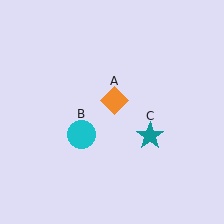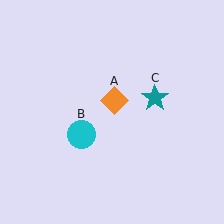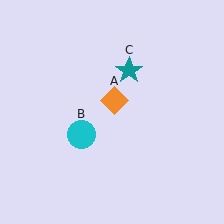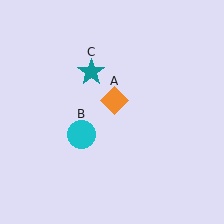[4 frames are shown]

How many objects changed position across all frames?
1 object changed position: teal star (object C).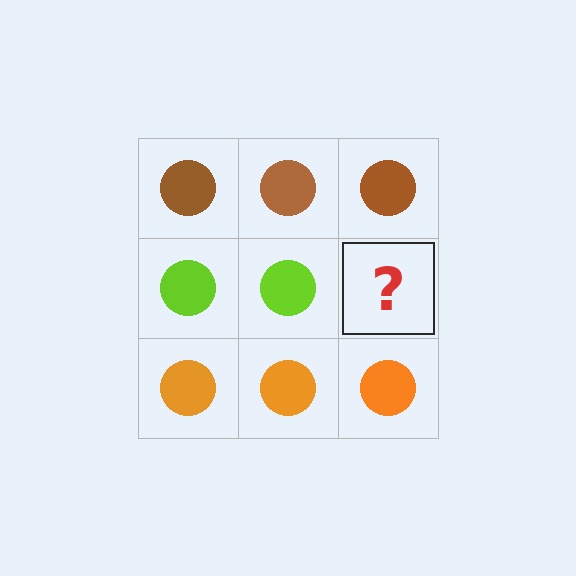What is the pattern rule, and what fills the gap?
The rule is that each row has a consistent color. The gap should be filled with a lime circle.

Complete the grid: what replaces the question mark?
The question mark should be replaced with a lime circle.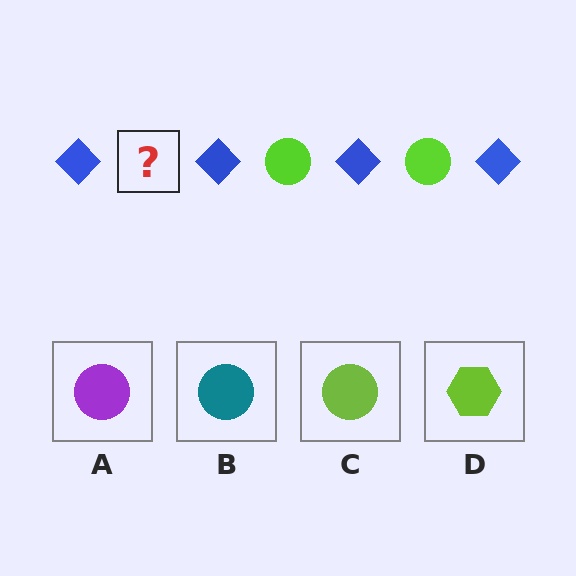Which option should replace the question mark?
Option C.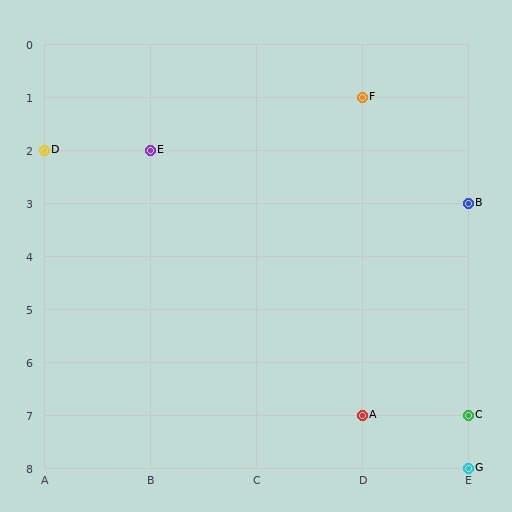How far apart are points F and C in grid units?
Points F and C are 1 column and 6 rows apart (about 6.1 grid units diagonally).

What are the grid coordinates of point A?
Point A is at grid coordinates (D, 7).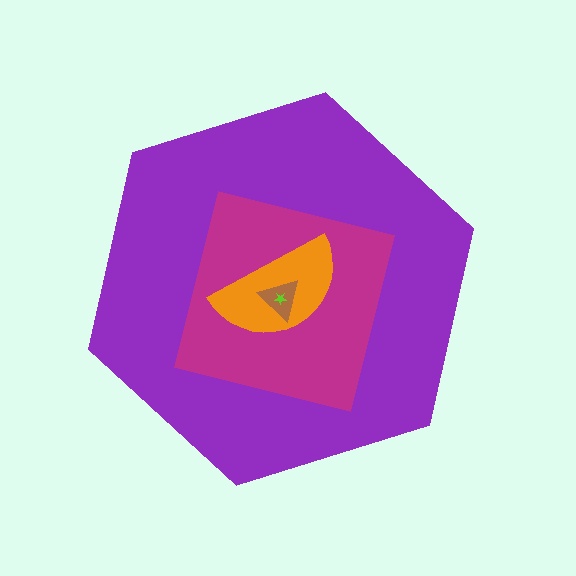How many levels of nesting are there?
5.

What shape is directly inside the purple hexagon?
The magenta square.